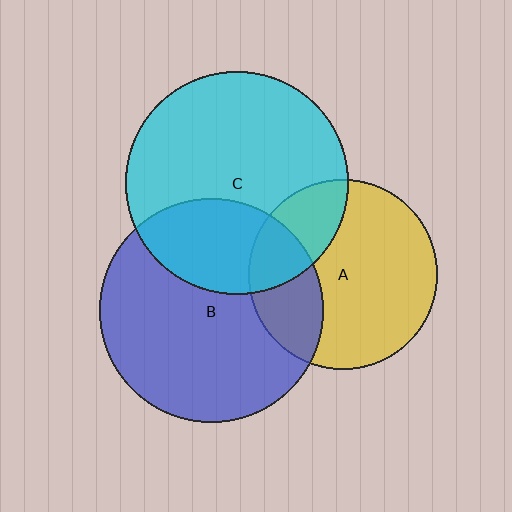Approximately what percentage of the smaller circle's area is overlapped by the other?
Approximately 30%.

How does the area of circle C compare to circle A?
Approximately 1.4 times.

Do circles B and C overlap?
Yes.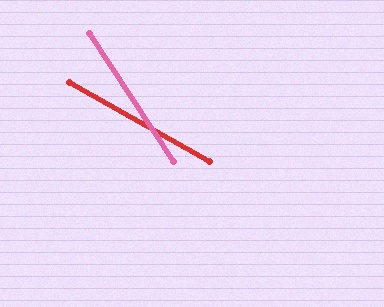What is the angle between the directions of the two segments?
Approximately 27 degrees.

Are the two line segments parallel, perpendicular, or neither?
Neither parallel nor perpendicular — they differ by about 27°.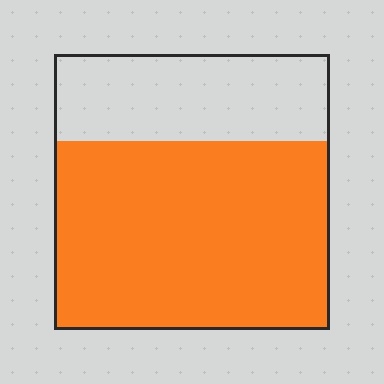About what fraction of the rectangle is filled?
About two thirds (2/3).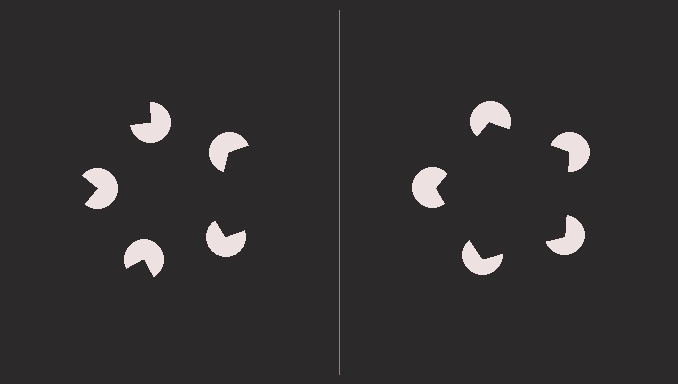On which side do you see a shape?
An illusory pentagon appears on the right side. On the left side the wedge cuts are rotated, so no coherent shape forms.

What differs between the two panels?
The pac-man discs are positioned identically on both sides; only the wedge orientations differ. On the right they align to a pentagon; on the left they are misaligned.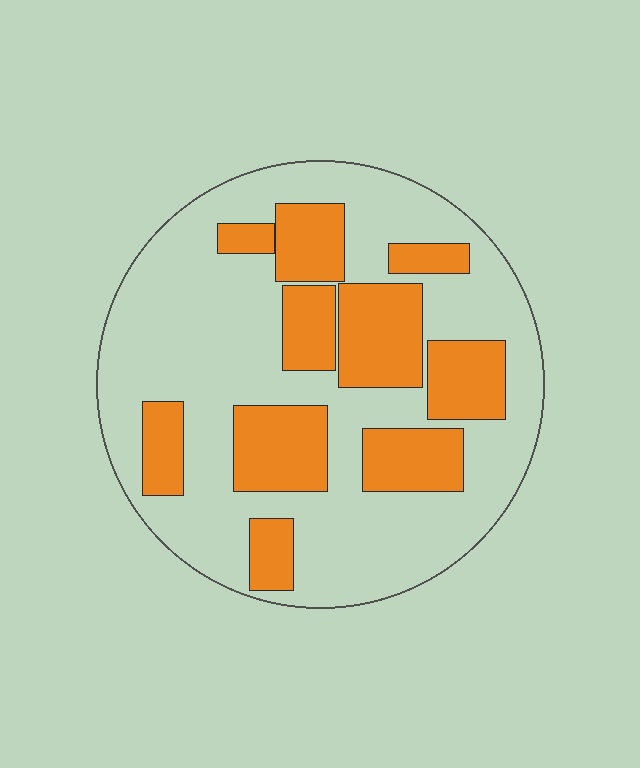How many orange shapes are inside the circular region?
10.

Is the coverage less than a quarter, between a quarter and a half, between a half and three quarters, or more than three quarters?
Between a quarter and a half.